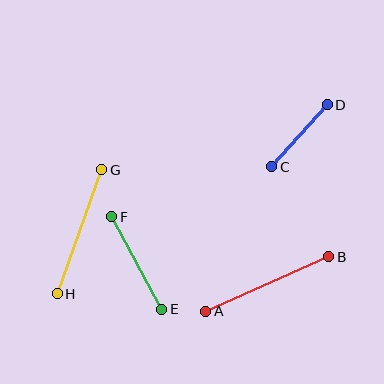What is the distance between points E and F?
The distance is approximately 105 pixels.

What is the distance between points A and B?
The distance is approximately 134 pixels.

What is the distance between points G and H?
The distance is approximately 132 pixels.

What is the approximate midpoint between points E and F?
The midpoint is at approximately (137, 263) pixels.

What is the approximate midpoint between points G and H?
The midpoint is at approximately (79, 232) pixels.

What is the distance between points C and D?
The distance is approximately 83 pixels.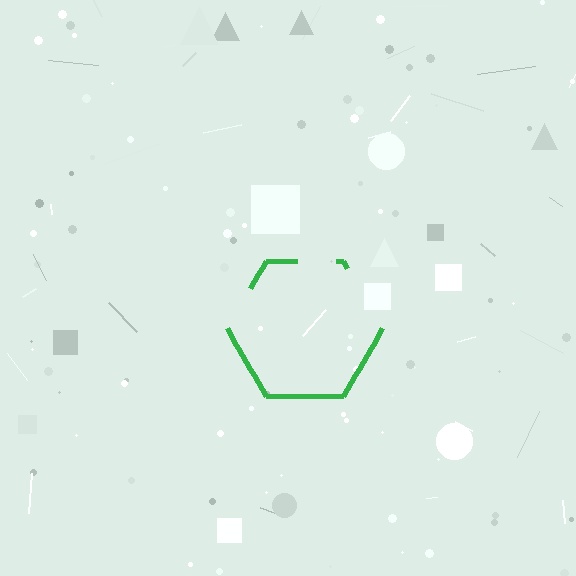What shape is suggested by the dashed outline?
The dashed outline suggests a hexagon.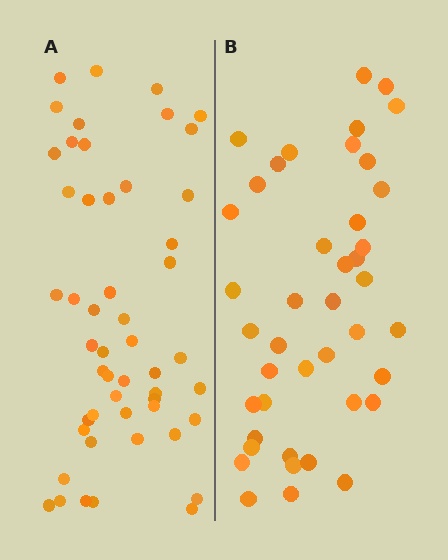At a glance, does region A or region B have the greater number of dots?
Region A (the left region) has more dots.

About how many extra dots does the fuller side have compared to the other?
Region A has roughly 8 or so more dots than region B.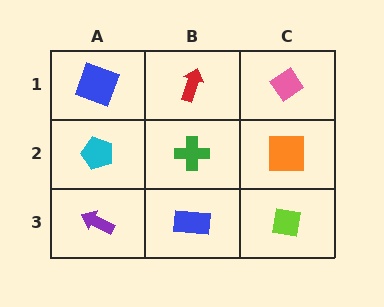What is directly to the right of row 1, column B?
A pink diamond.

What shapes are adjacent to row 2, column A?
A blue square (row 1, column A), a purple arrow (row 3, column A), a green cross (row 2, column B).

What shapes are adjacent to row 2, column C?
A pink diamond (row 1, column C), a lime square (row 3, column C), a green cross (row 2, column B).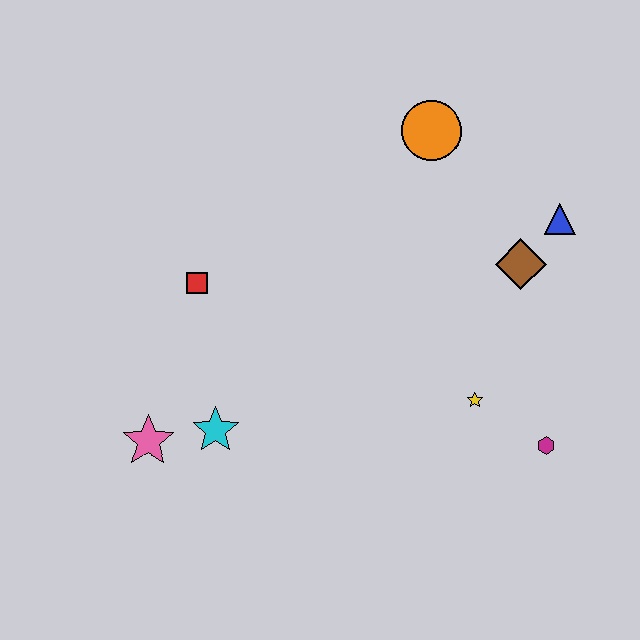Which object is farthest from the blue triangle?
The pink star is farthest from the blue triangle.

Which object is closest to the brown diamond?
The blue triangle is closest to the brown diamond.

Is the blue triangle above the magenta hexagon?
Yes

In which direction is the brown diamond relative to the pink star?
The brown diamond is to the right of the pink star.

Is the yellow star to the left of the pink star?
No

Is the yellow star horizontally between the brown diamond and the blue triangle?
No